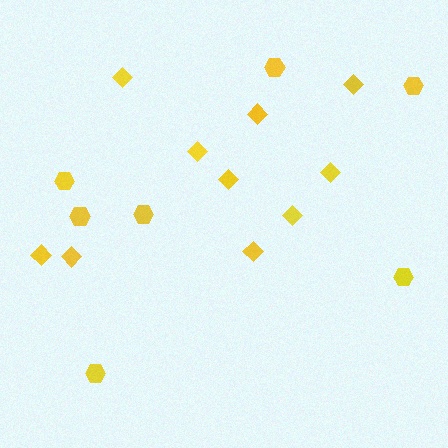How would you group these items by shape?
There are 2 groups: one group of diamonds (10) and one group of hexagons (7).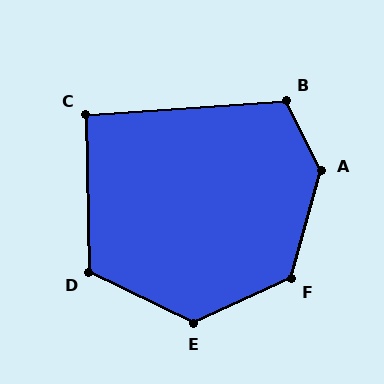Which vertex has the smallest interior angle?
C, at approximately 93 degrees.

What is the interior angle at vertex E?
Approximately 129 degrees (obtuse).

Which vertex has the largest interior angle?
A, at approximately 138 degrees.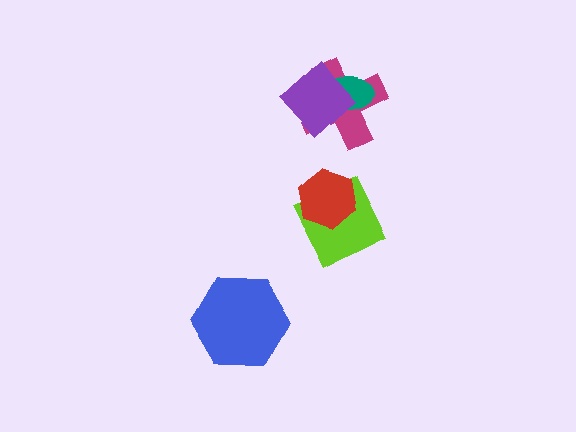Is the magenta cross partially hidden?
Yes, it is partially covered by another shape.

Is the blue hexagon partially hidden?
No, no other shape covers it.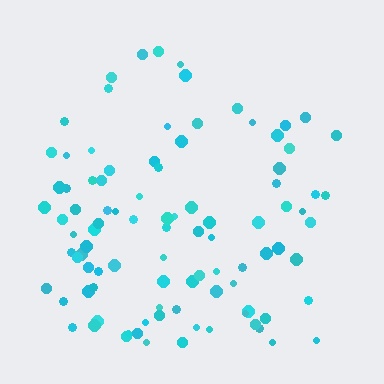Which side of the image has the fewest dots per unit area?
The top.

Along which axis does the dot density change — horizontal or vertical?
Vertical.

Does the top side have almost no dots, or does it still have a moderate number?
Still a moderate number, just noticeably fewer than the bottom.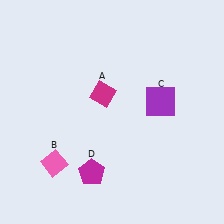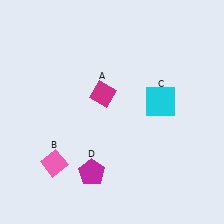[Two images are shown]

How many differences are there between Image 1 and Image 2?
There is 1 difference between the two images.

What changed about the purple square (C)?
In Image 1, C is purple. In Image 2, it changed to cyan.